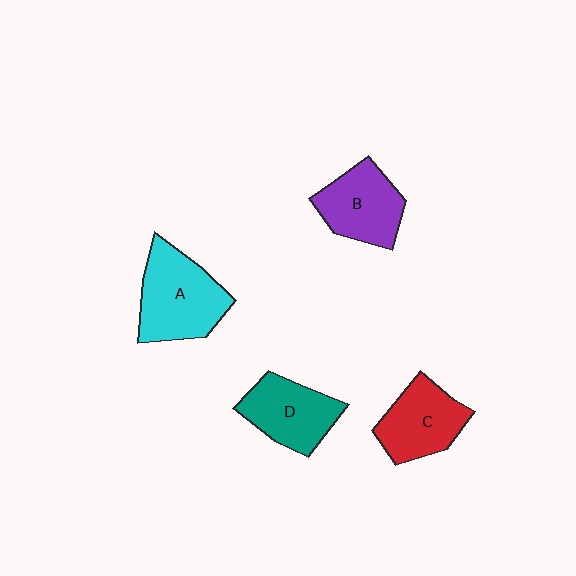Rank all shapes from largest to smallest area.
From largest to smallest: A (cyan), B (purple), C (red), D (teal).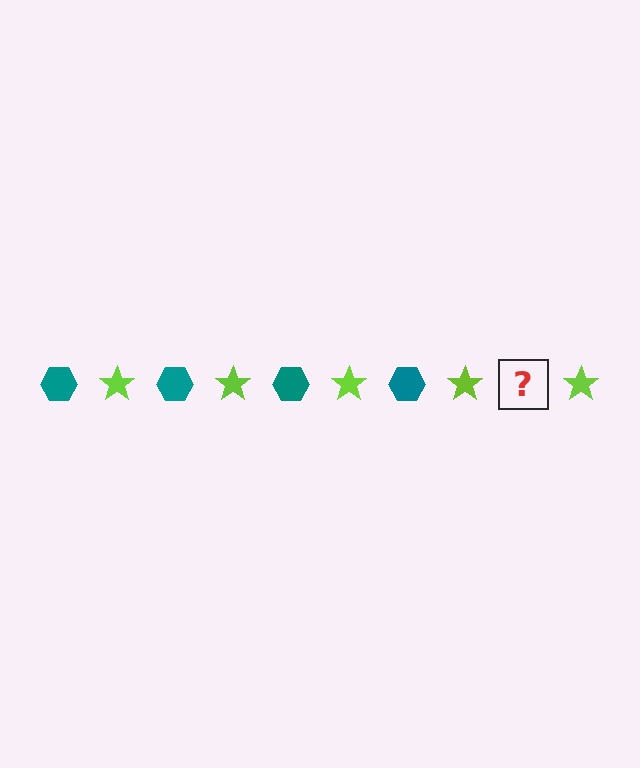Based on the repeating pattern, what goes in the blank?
The blank should be a teal hexagon.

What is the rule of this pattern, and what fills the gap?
The rule is that the pattern alternates between teal hexagon and lime star. The gap should be filled with a teal hexagon.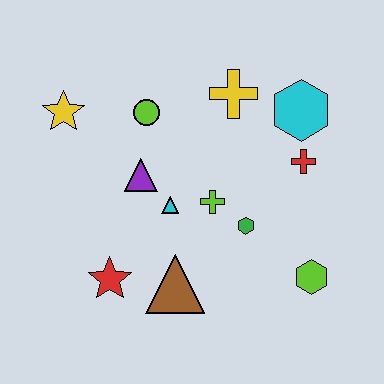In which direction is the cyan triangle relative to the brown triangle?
The cyan triangle is above the brown triangle.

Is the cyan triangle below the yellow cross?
Yes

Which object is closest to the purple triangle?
The cyan triangle is closest to the purple triangle.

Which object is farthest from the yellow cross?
The red star is farthest from the yellow cross.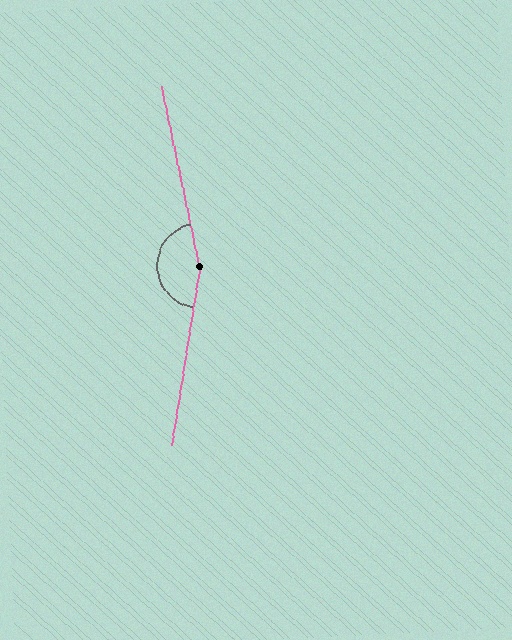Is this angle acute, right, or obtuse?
It is obtuse.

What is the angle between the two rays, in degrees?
Approximately 159 degrees.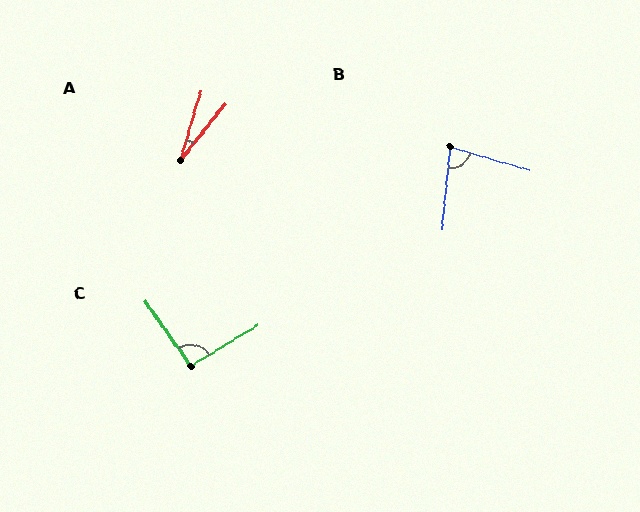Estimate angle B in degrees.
Approximately 79 degrees.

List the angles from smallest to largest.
A (23°), B (79°), C (94°).